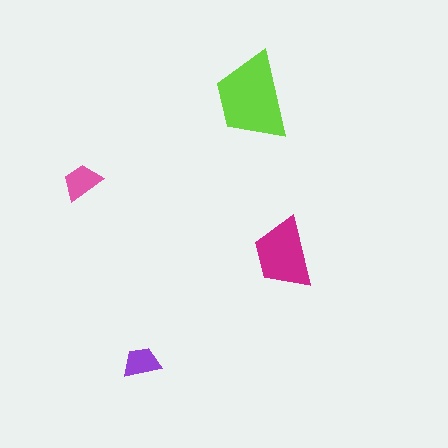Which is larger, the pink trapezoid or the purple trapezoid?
The pink one.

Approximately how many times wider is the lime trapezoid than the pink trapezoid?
About 2 times wider.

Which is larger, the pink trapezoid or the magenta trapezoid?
The magenta one.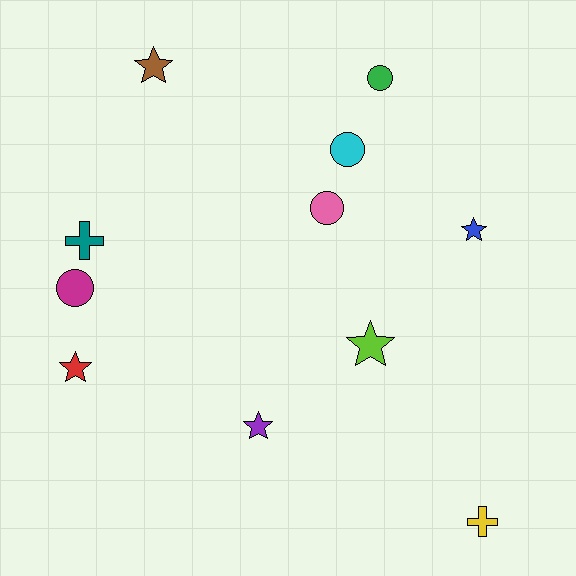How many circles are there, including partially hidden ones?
There are 4 circles.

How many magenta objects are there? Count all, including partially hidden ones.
There is 1 magenta object.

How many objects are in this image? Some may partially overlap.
There are 11 objects.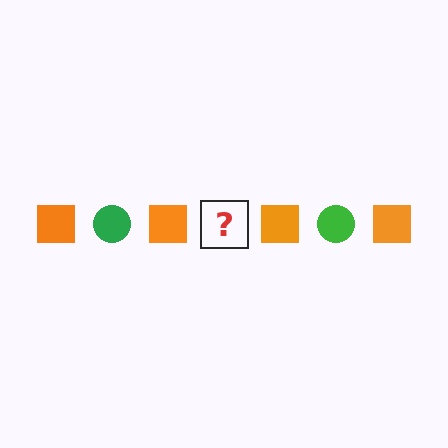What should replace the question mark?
The question mark should be replaced with a green circle.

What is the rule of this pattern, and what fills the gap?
The rule is that the pattern alternates between orange square and green circle. The gap should be filled with a green circle.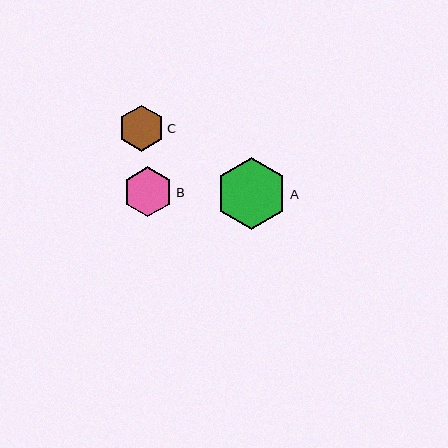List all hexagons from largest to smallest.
From largest to smallest: A, B, C.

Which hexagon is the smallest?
Hexagon C is the smallest with a size of approximately 46 pixels.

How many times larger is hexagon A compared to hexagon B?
Hexagon A is approximately 1.4 times the size of hexagon B.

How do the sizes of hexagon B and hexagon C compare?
Hexagon B and hexagon C are approximately the same size.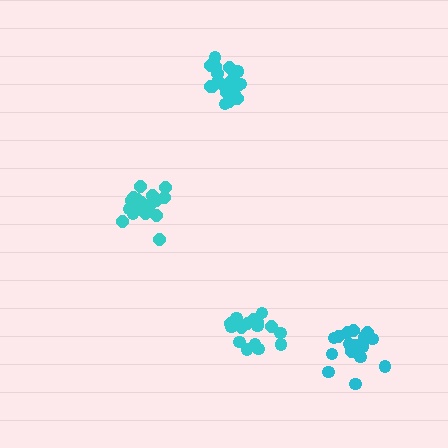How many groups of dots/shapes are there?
There are 4 groups.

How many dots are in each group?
Group 1: 20 dots, Group 2: 18 dots, Group 3: 16 dots, Group 4: 18 dots (72 total).